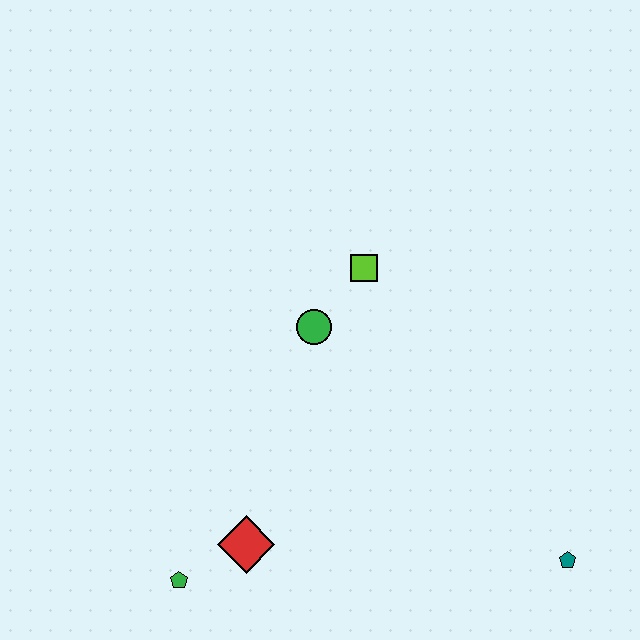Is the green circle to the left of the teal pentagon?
Yes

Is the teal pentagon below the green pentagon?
No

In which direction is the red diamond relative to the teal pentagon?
The red diamond is to the left of the teal pentagon.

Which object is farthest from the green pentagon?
The teal pentagon is farthest from the green pentagon.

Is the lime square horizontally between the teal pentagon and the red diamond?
Yes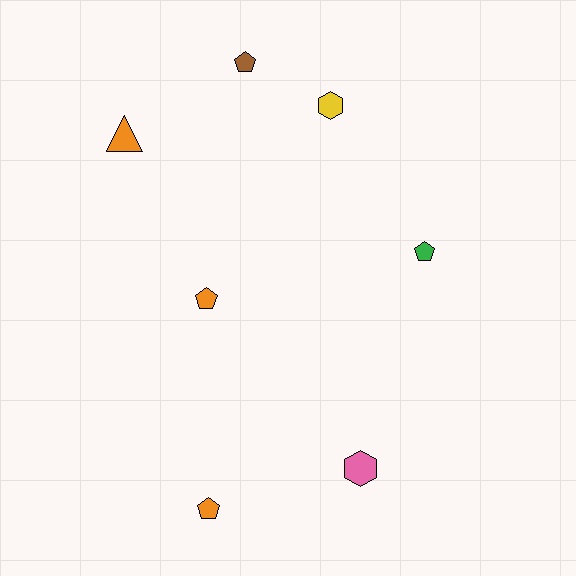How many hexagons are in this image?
There are 2 hexagons.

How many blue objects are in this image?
There are no blue objects.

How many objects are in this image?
There are 7 objects.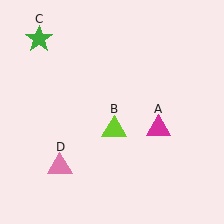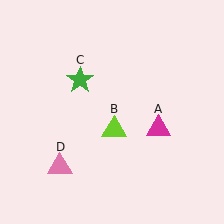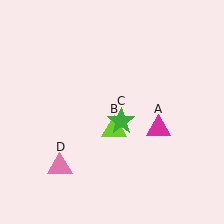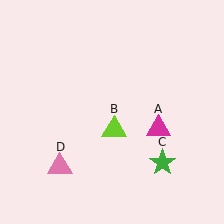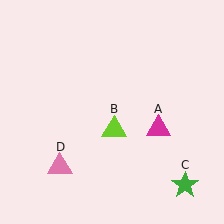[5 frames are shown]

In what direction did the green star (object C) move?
The green star (object C) moved down and to the right.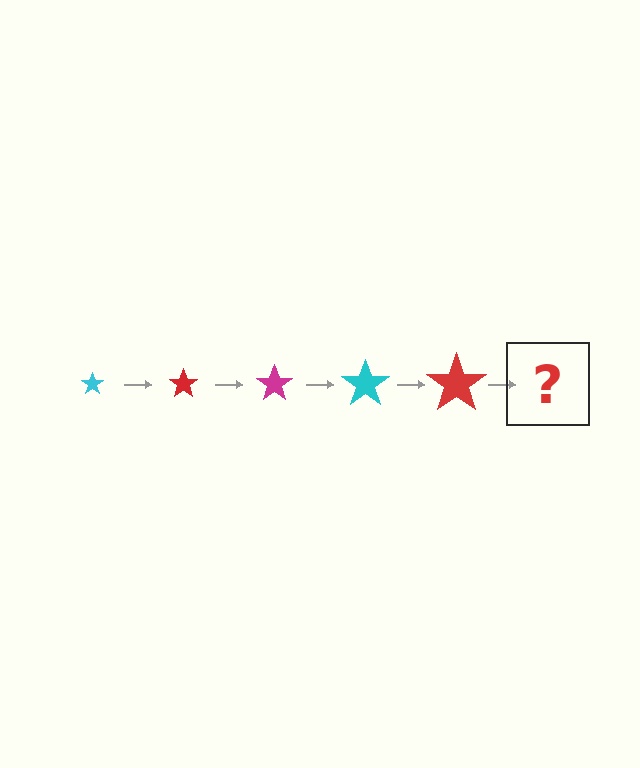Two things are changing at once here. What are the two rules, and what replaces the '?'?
The two rules are that the star grows larger each step and the color cycles through cyan, red, and magenta. The '?' should be a magenta star, larger than the previous one.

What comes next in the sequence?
The next element should be a magenta star, larger than the previous one.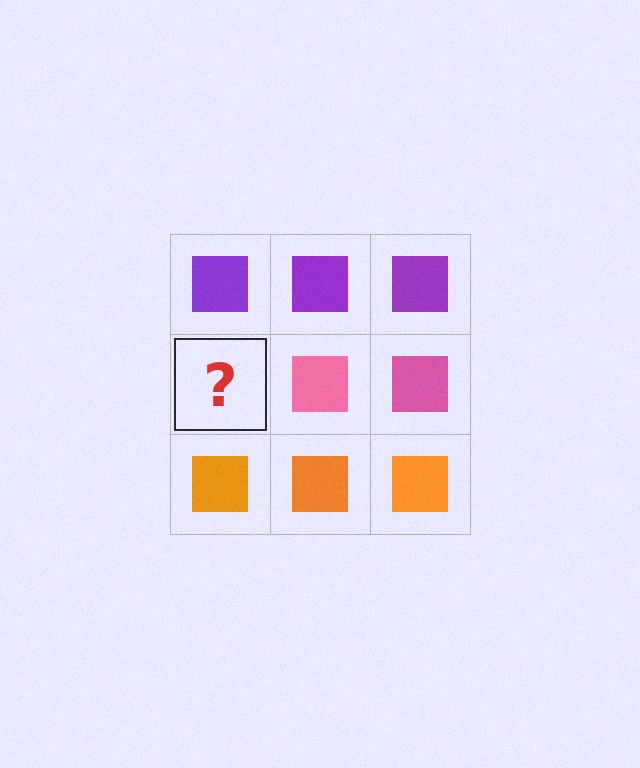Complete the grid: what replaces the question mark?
The question mark should be replaced with a pink square.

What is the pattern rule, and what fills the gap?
The rule is that each row has a consistent color. The gap should be filled with a pink square.